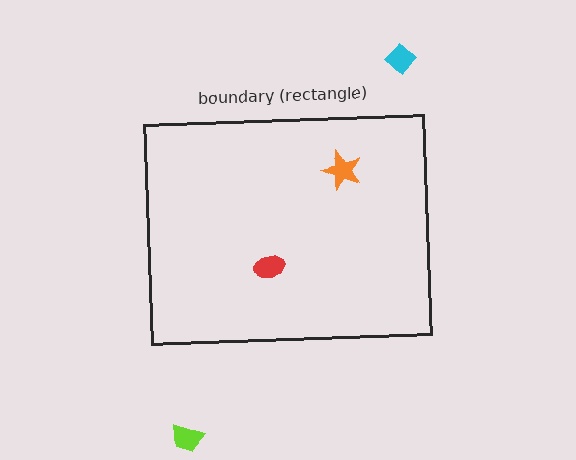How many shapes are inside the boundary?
2 inside, 2 outside.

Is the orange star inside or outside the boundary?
Inside.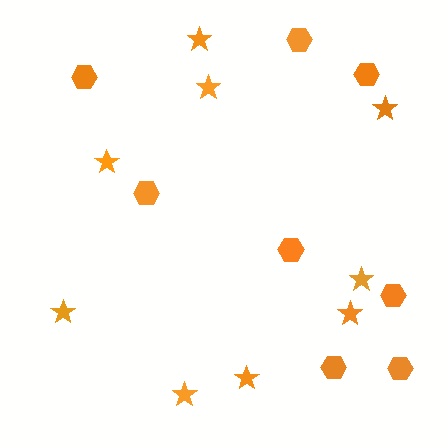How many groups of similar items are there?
There are 2 groups: one group of hexagons (8) and one group of stars (9).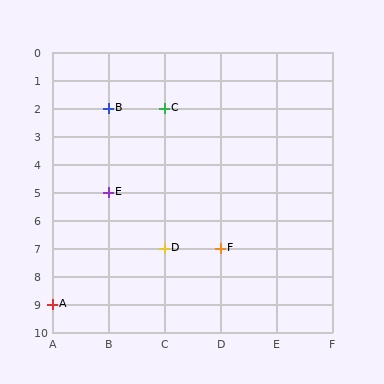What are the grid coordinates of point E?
Point E is at grid coordinates (B, 5).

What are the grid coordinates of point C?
Point C is at grid coordinates (C, 2).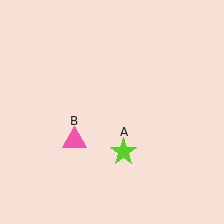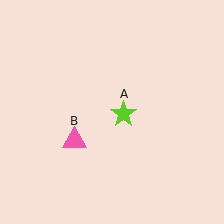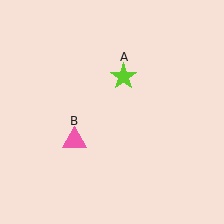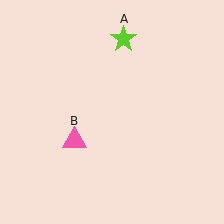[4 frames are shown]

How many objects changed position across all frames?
1 object changed position: lime star (object A).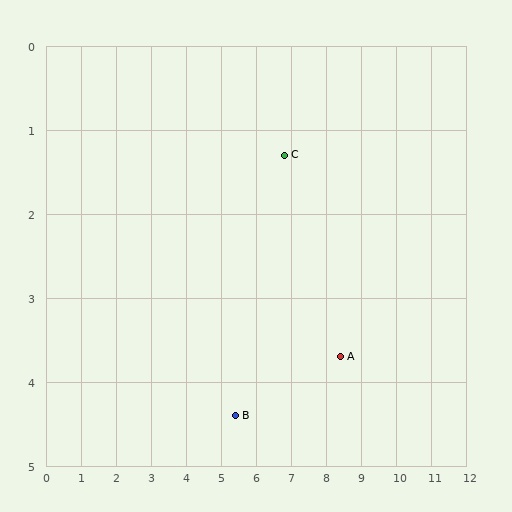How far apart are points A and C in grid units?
Points A and C are about 2.9 grid units apart.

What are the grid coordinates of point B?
Point B is at approximately (5.4, 4.4).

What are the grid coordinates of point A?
Point A is at approximately (8.4, 3.7).